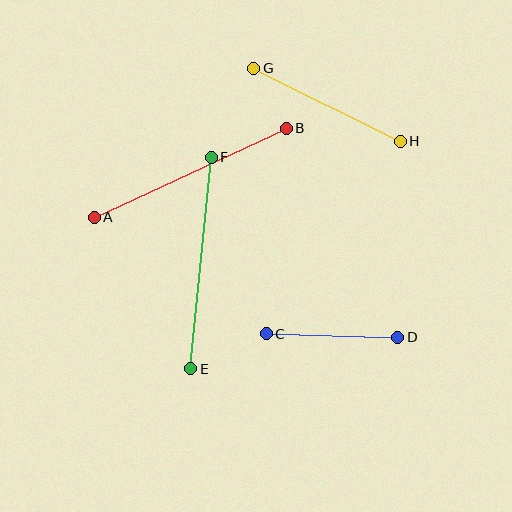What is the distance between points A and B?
The distance is approximately 212 pixels.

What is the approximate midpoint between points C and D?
The midpoint is at approximately (332, 335) pixels.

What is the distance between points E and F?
The distance is approximately 212 pixels.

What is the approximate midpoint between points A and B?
The midpoint is at approximately (190, 173) pixels.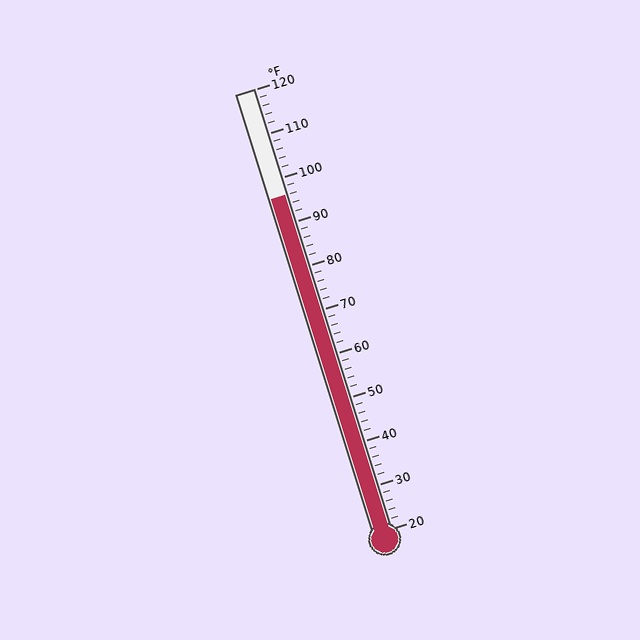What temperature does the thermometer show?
The thermometer shows approximately 96°F.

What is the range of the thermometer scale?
The thermometer scale ranges from 20°F to 120°F.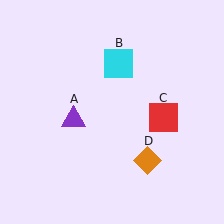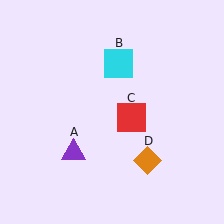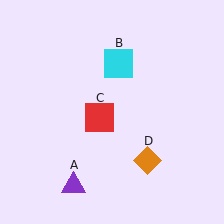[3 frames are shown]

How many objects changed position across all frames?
2 objects changed position: purple triangle (object A), red square (object C).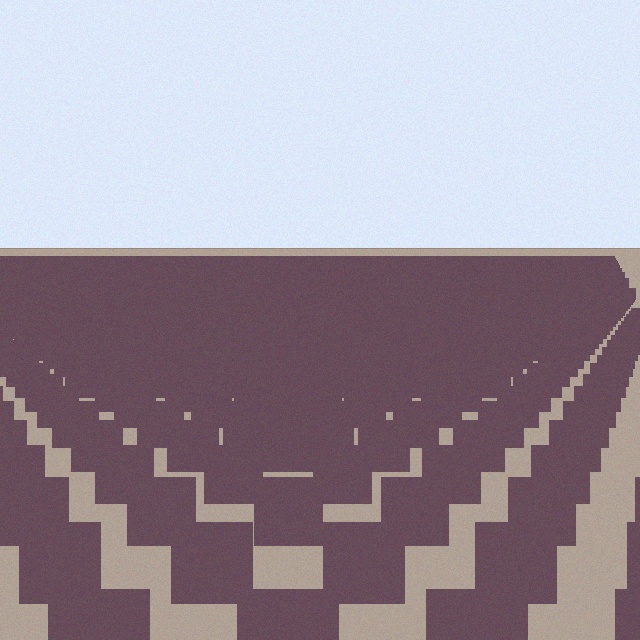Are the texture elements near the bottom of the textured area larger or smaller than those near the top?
Larger. Near the bottom, elements are closer to the viewer and appear at a bigger on-screen size.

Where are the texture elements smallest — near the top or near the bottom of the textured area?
Near the top.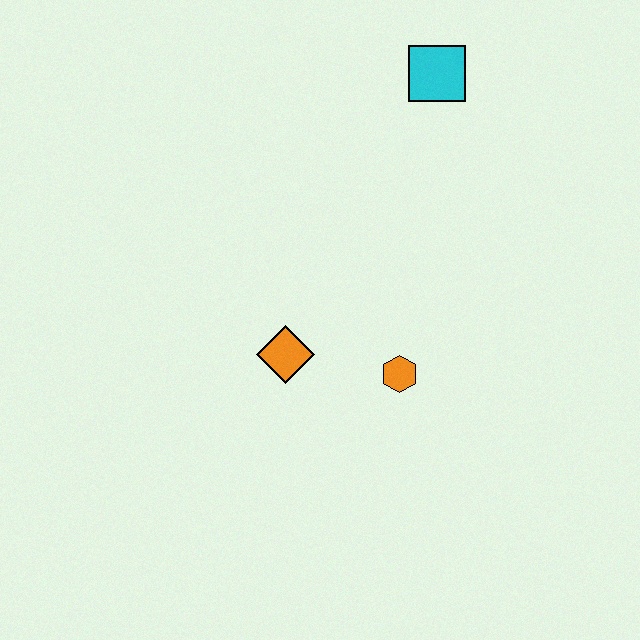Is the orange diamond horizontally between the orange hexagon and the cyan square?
No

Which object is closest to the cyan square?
The orange hexagon is closest to the cyan square.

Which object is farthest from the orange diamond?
The cyan square is farthest from the orange diamond.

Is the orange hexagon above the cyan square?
No